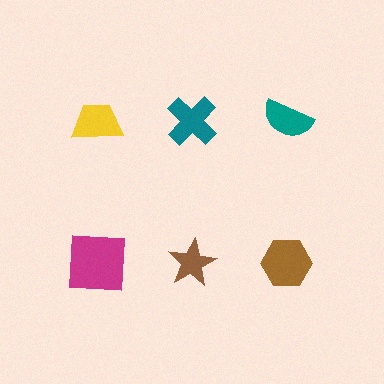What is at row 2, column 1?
A magenta square.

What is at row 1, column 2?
A teal cross.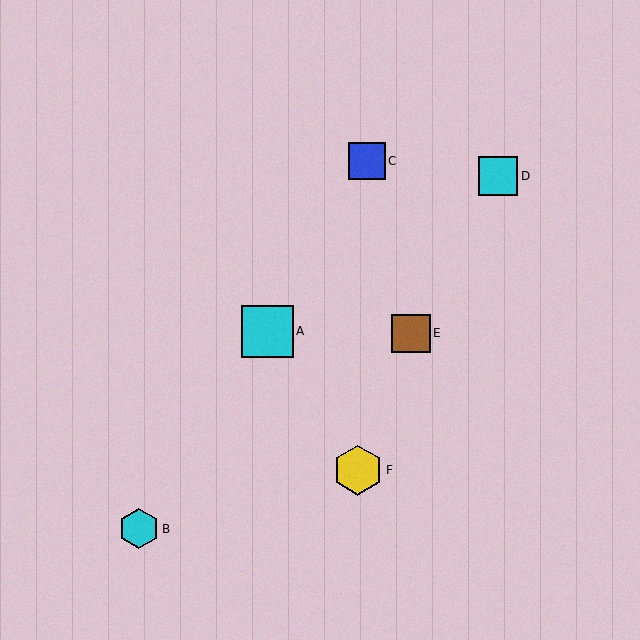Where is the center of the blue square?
The center of the blue square is at (367, 161).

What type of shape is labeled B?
Shape B is a cyan hexagon.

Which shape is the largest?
The cyan square (labeled A) is the largest.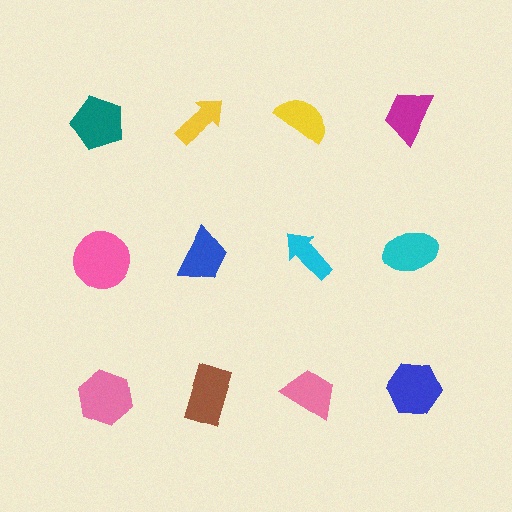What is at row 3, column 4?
A blue hexagon.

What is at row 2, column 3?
A cyan arrow.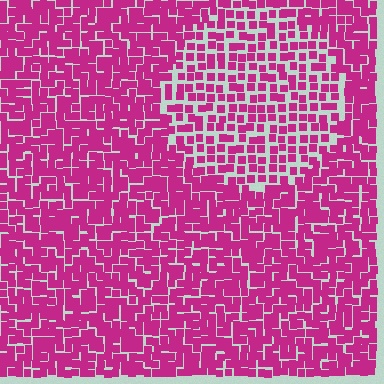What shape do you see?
I see a circle.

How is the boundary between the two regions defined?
The boundary is defined by a change in element density (approximately 1.6x ratio). All elements are the same color, size, and shape.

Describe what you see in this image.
The image contains small magenta elements arranged at two different densities. A circle-shaped region is visible where the elements are less densely packed than the surrounding area.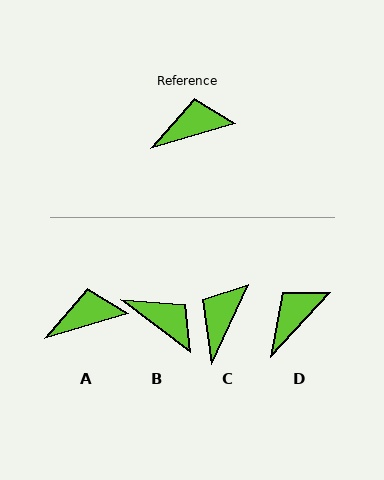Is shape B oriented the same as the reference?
No, it is off by about 54 degrees.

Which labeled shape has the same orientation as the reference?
A.